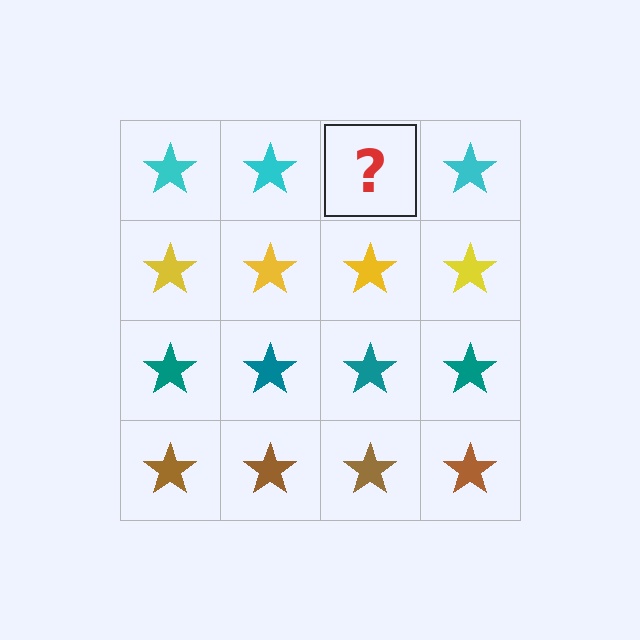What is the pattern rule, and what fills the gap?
The rule is that each row has a consistent color. The gap should be filled with a cyan star.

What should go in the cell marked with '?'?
The missing cell should contain a cyan star.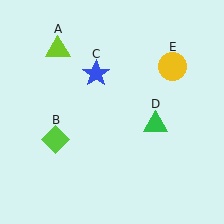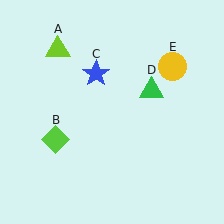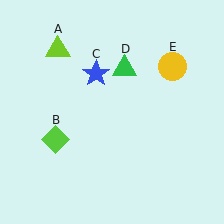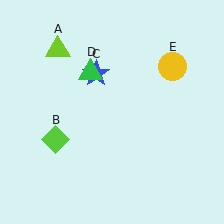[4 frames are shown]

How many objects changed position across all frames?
1 object changed position: green triangle (object D).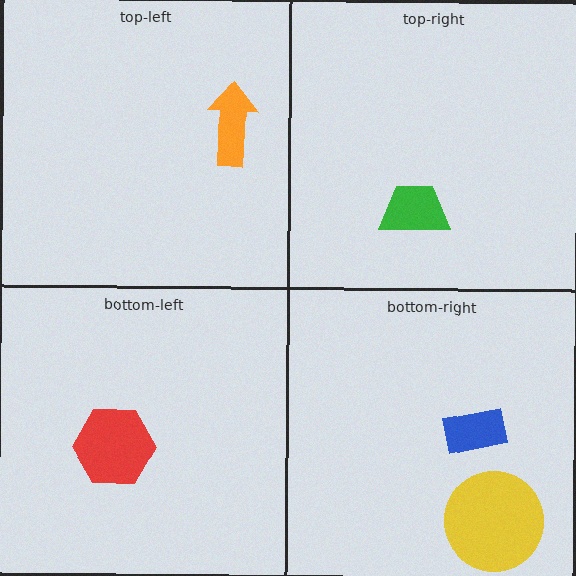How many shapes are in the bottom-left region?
1.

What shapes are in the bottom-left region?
The red hexagon.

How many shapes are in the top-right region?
1.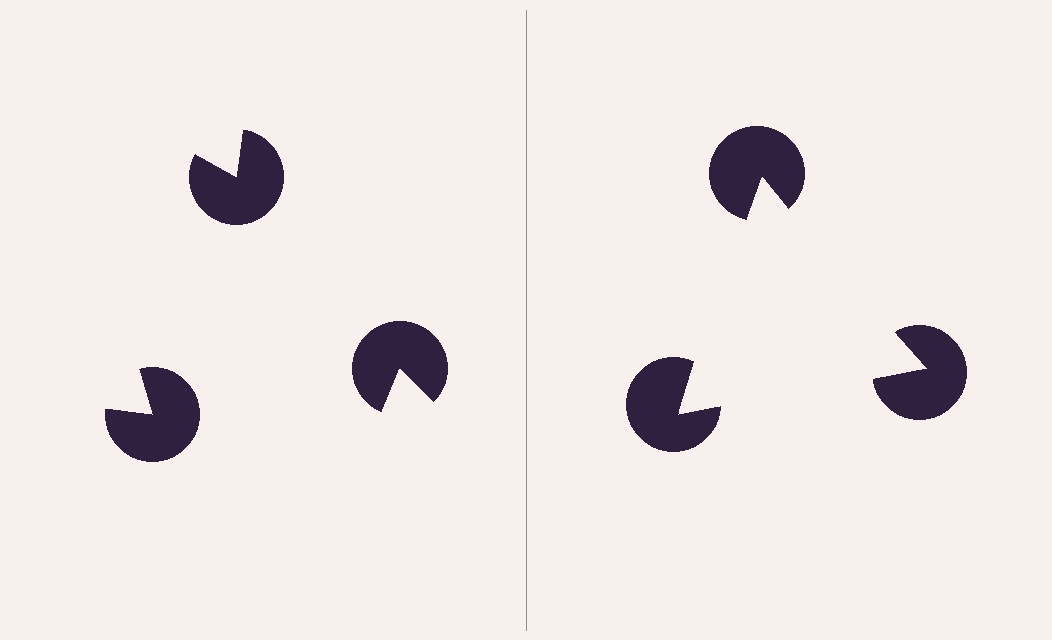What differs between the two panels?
The pac-man discs are positioned identically on both sides; only the wedge orientations differ. On the right they align to a triangle; on the left they are misaligned.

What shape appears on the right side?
An illusory triangle.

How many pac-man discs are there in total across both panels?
6 — 3 on each side.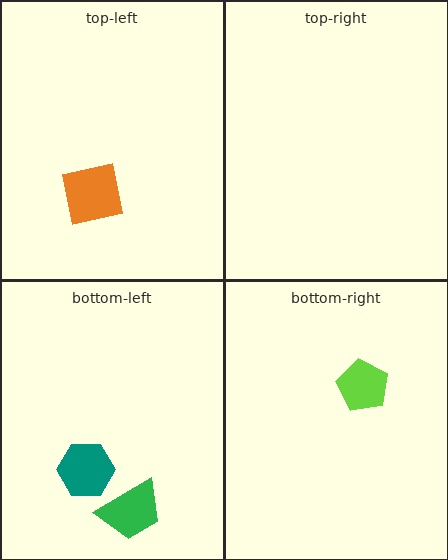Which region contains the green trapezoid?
The bottom-left region.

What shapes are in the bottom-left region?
The green trapezoid, the teal hexagon.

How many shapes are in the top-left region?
1.